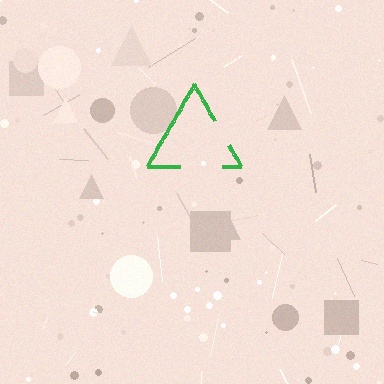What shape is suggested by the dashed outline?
The dashed outline suggests a triangle.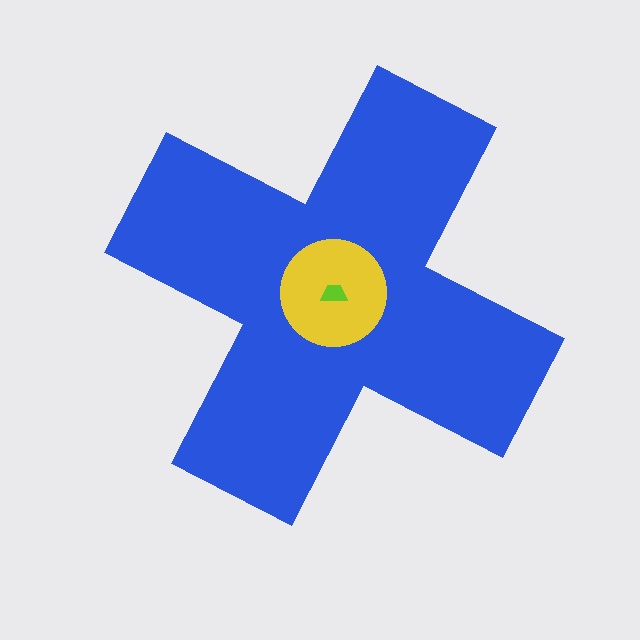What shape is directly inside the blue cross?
The yellow circle.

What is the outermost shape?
The blue cross.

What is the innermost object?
The lime trapezoid.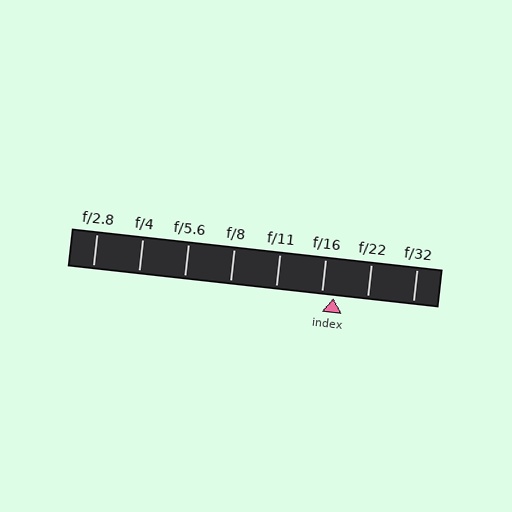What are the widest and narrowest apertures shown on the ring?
The widest aperture shown is f/2.8 and the narrowest is f/32.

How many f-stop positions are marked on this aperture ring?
There are 8 f-stop positions marked.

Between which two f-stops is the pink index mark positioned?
The index mark is between f/16 and f/22.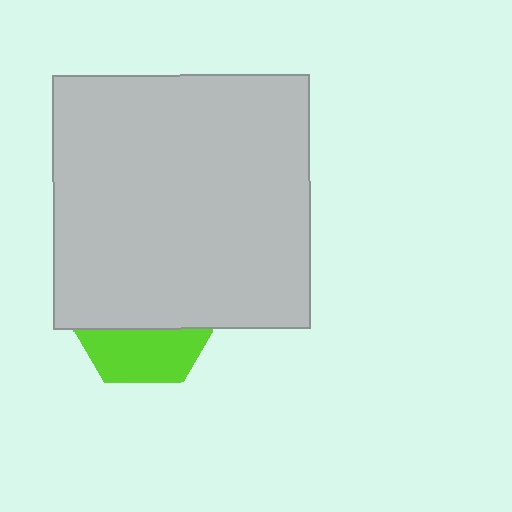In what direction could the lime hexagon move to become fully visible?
The lime hexagon could move down. That would shift it out from behind the light gray rectangle entirely.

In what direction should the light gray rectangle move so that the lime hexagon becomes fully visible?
The light gray rectangle should move up. That is the shortest direction to clear the overlap and leave the lime hexagon fully visible.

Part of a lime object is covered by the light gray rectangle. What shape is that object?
It is a hexagon.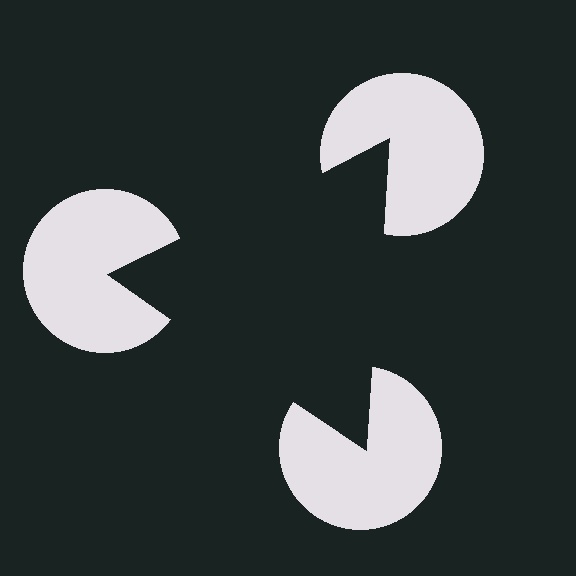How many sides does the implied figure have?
3 sides.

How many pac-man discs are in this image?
There are 3 — one at each vertex of the illusory triangle.